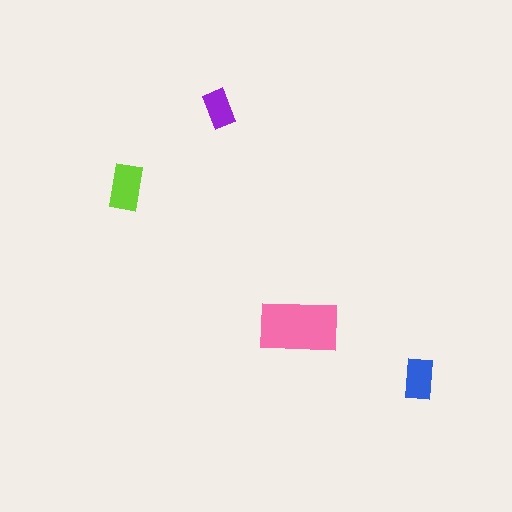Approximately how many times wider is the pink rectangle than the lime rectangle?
About 1.5 times wider.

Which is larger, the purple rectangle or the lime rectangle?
The lime one.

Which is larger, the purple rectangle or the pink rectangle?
The pink one.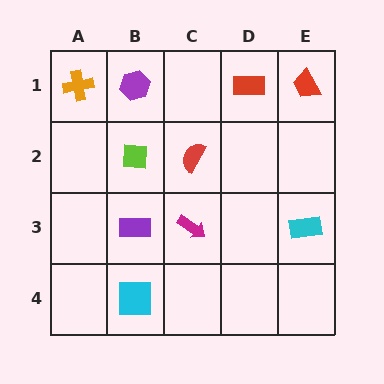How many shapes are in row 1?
4 shapes.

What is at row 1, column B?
A purple hexagon.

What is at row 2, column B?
A lime square.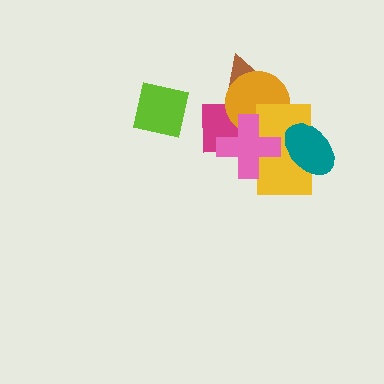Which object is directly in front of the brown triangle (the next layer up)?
The magenta rectangle is directly in front of the brown triangle.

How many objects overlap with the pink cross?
3 objects overlap with the pink cross.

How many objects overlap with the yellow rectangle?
4 objects overlap with the yellow rectangle.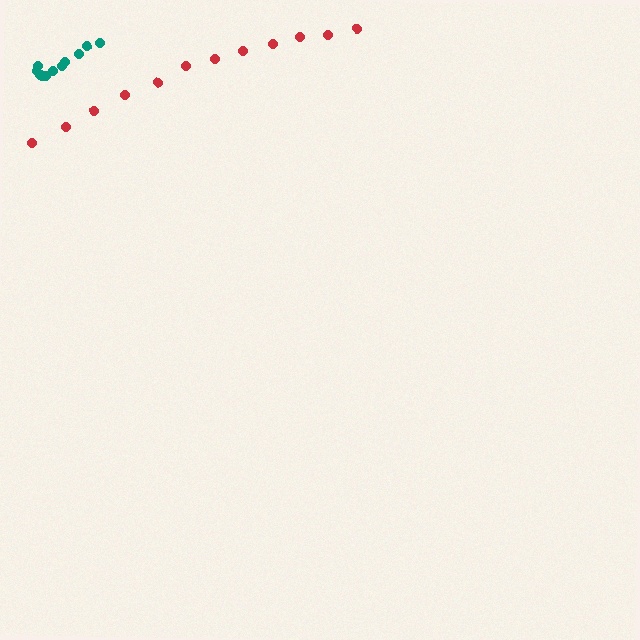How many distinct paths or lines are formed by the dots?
There are 2 distinct paths.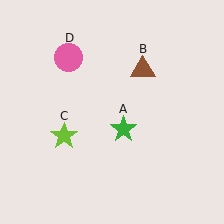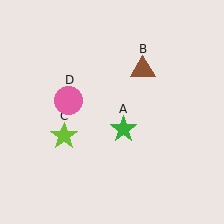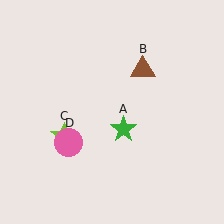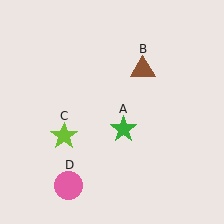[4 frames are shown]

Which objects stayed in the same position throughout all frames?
Green star (object A) and brown triangle (object B) and lime star (object C) remained stationary.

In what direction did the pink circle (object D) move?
The pink circle (object D) moved down.